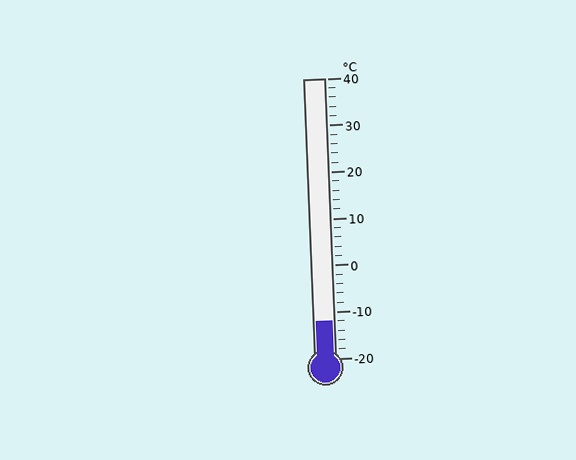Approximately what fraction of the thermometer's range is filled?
The thermometer is filled to approximately 15% of its range.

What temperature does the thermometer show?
The thermometer shows approximately -12°C.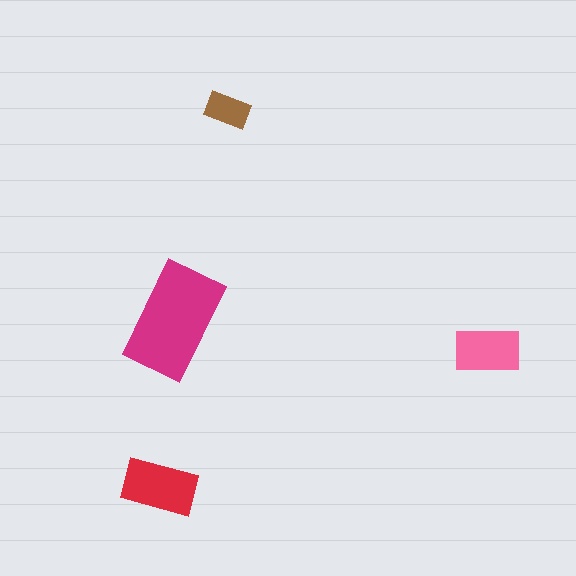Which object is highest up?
The brown rectangle is topmost.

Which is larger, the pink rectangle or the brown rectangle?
The pink one.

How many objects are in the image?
There are 4 objects in the image.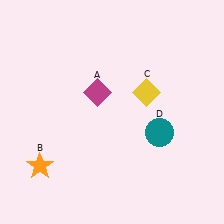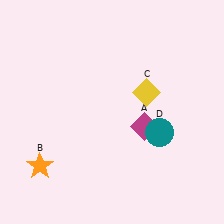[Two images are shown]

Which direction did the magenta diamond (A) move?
The magenta diamond (A) moved right.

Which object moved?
The magenta diamond (A) moved right.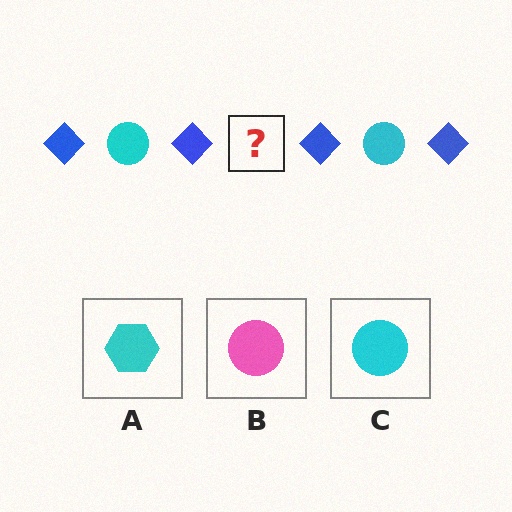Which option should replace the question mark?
Option C.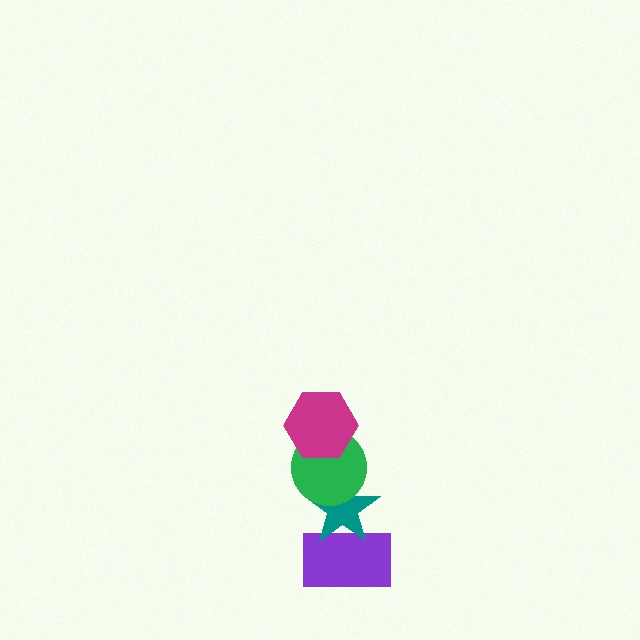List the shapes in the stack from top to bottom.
From top to bottom: the magenta hexagon, the green circle, the teal star, the purple rectangle.